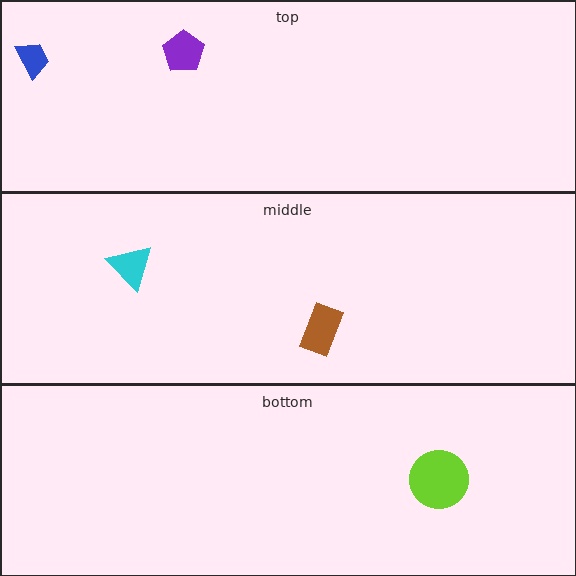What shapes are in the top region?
The purple pentagon, the blue trapezoid.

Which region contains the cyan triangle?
The middle region.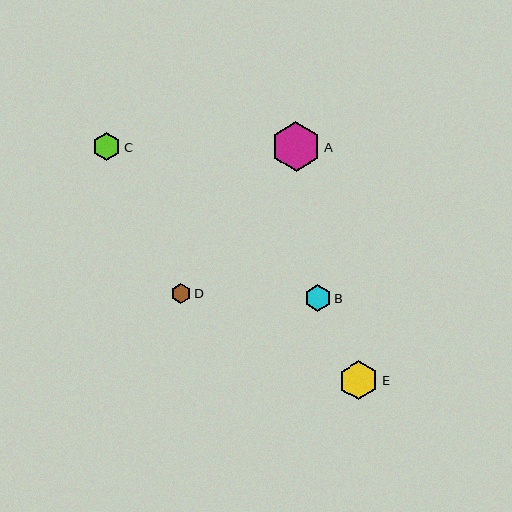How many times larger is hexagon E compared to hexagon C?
Hexagon E is approximately 1.4 times the size of hexagon C.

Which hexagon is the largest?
Hexagon A is the largest with a size of approximately 49 pixels.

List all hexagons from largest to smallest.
From largest to smallest: A, E, C, B, D.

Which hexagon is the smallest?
Hexagon D is the smallest with a size of approximately 21 pixels.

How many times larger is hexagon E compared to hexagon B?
Hexagon E is approximately 1.5 times the size of hexagon B.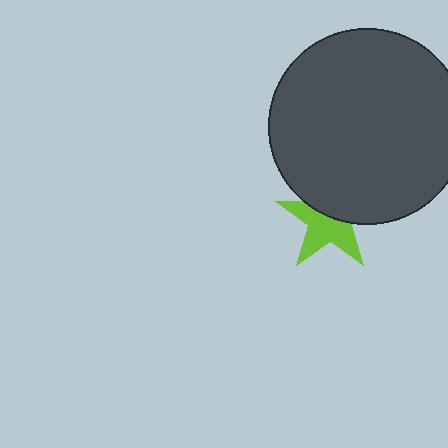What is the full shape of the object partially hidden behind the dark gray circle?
The partially hidden object is a lime star.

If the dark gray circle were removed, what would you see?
You would see the complete lime star.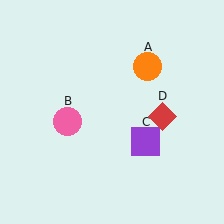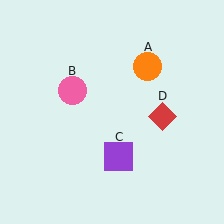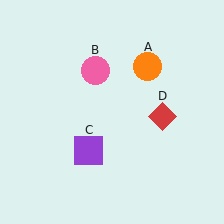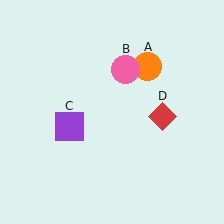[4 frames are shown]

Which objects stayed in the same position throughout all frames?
Orange circle (object A) and red diamond (object D) remained stationary.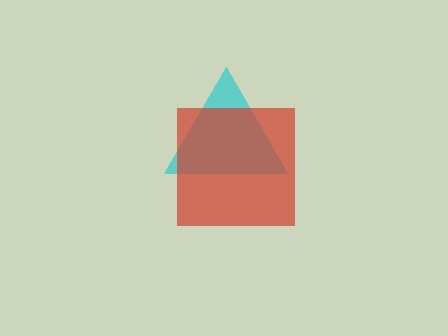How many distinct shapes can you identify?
There are 2 distinct shapes: a cyan triangle, a red square.